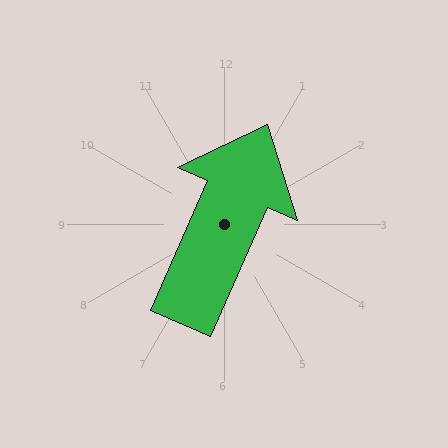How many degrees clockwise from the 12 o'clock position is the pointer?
Approximately 24 degrees.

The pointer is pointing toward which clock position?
Roughly 1 o'clock.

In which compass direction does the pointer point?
Northeast.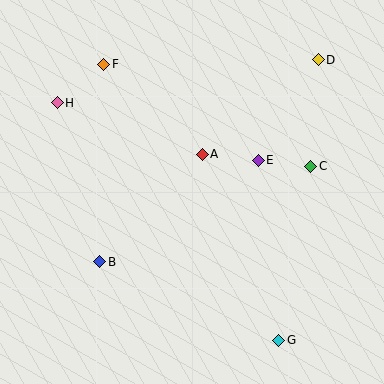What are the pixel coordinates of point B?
Point B is at (100, 262).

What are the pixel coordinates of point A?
Point A is at (202, 154).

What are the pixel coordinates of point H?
Point H is at (57, 103).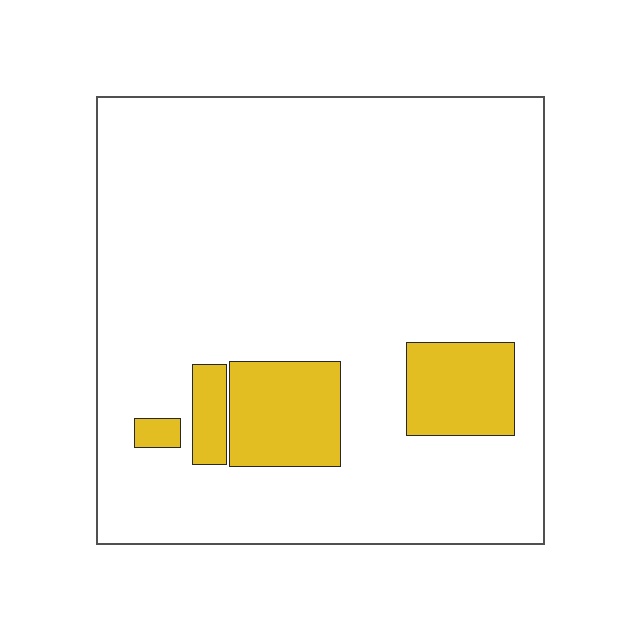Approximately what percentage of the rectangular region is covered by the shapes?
Approximately 15%.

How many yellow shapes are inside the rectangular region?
4.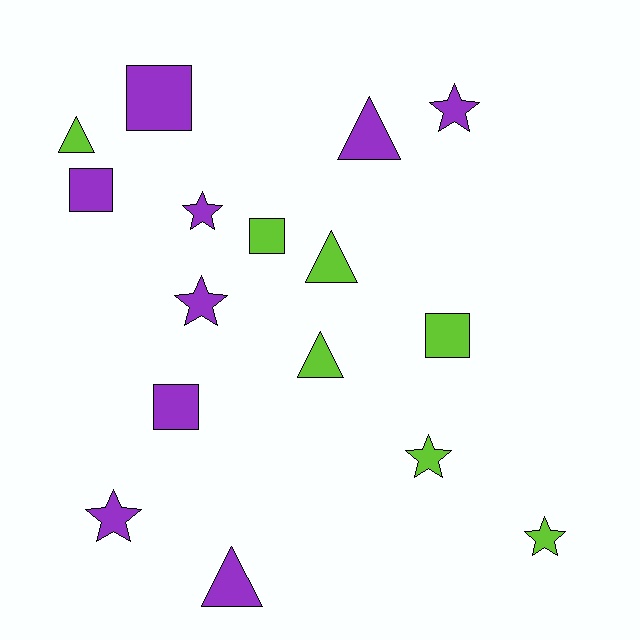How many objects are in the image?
There are 16 objects.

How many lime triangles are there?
There are 3 lime triangles.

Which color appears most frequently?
Purple, with 9 objects.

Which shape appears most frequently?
Star, with 6 objects.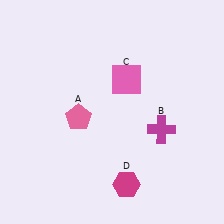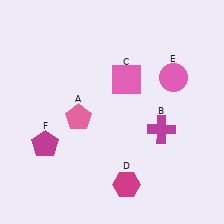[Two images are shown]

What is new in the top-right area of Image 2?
A pink circle (E) was added in the top-right area of Image 2.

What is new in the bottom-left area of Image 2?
A magenta pentagon (F) was added in the bottom-left area of Image 2.